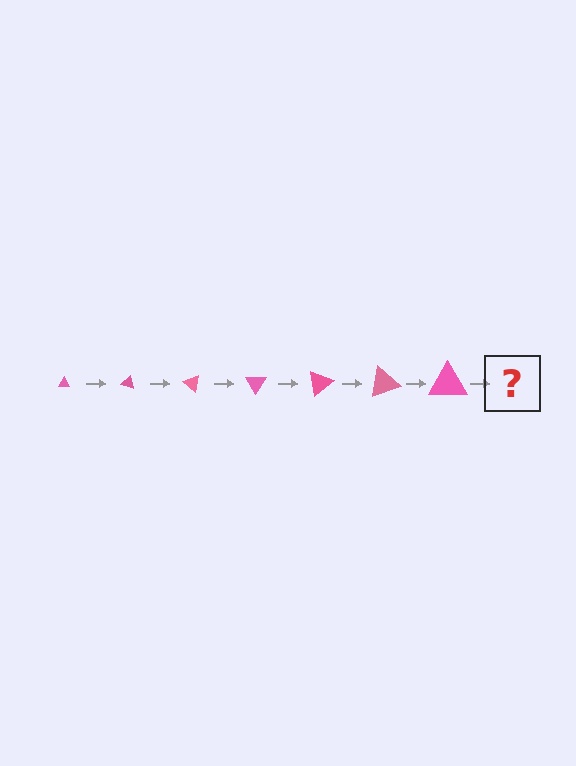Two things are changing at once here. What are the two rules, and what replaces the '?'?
The two rules are that the triangle grows larger each step and it rotates 20 degrees each step. The '?' should be a triangle, larger than the previous one and rotated 140 degrees from the start.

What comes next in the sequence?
The next element should be a triangle, larger than the previous one and rotated 140 degrees from the start.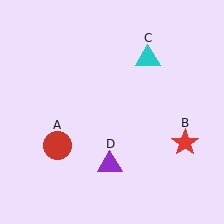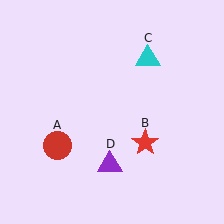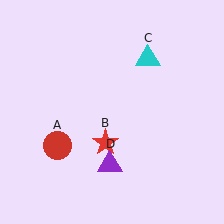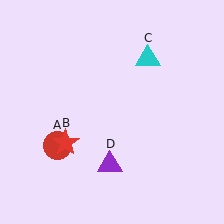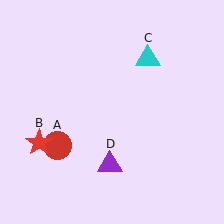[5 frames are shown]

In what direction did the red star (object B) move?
The red star (object B) moved left.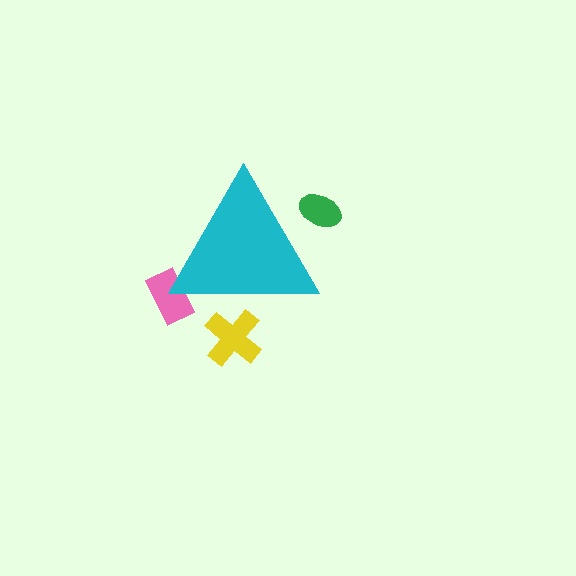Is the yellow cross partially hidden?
Yes, the yellow cross is partially hidden behind the cyan triangle.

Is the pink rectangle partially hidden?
Yes, the pink rectangle is partially hidden behind the cyan triangle.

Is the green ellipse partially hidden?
Yes, the green ellipse is partially hidden behind the cyan triangle.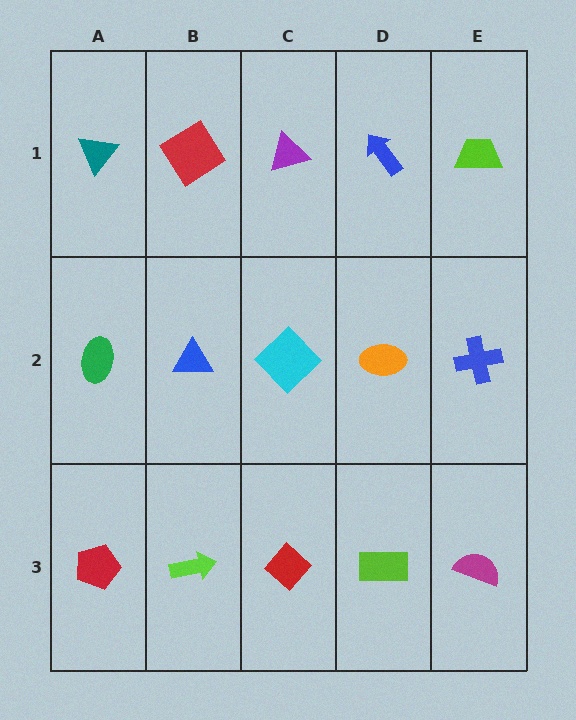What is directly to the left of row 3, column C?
A lime arrow.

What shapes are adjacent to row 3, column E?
A blue cross (row 2, column E), a lime rectangle (row 3, column D).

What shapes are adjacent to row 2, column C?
A purple triangle (row 1, column C), a red diamond (row 3, column C), a blue triangle (row 2, column B), an orange ellipse (row 2, column D).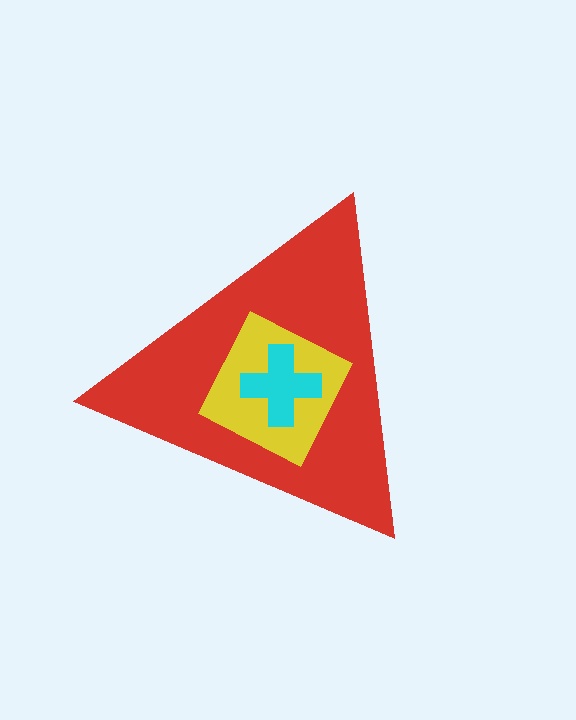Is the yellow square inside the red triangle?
Yes.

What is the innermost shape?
The cyan cross.